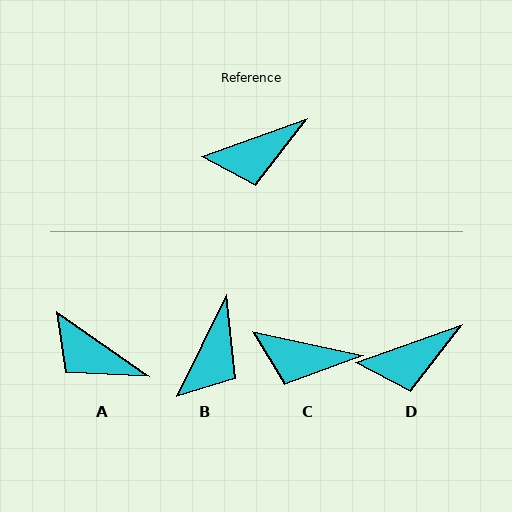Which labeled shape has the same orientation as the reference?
D.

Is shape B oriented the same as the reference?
No, it is off by about 44 degrees.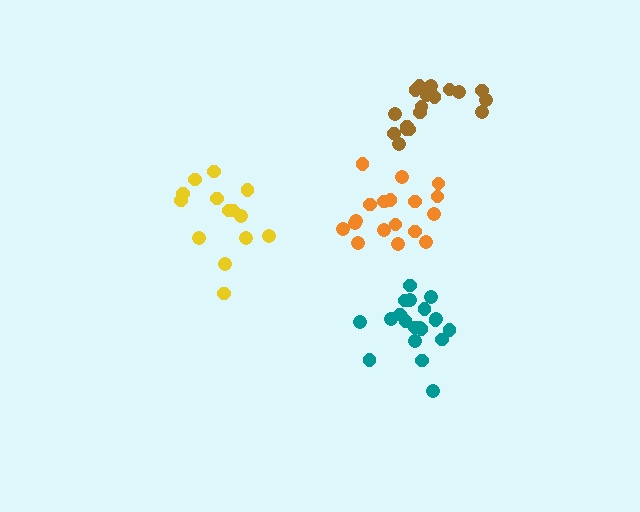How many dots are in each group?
Group 1: 20 dots, Group 2: 14 dots, Group 3: 19 dots, Group 4: 18 dots (71 total).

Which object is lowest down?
The teal cluster is bottommost.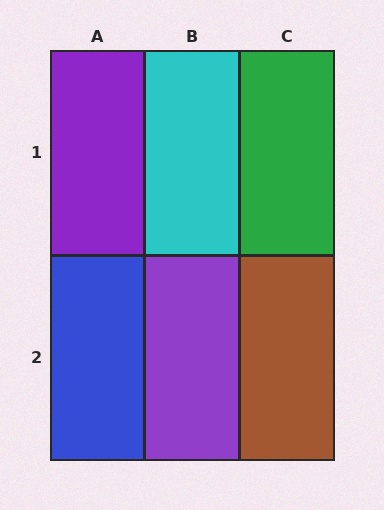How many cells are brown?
1 cell is brown.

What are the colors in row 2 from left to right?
Blue, purple, brown.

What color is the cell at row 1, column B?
Cyan.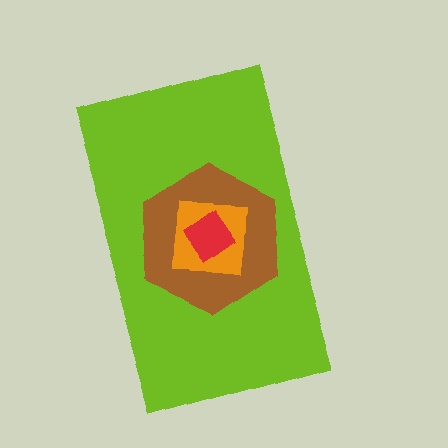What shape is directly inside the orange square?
The red diamond.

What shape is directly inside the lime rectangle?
The brown hexagon.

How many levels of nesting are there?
4.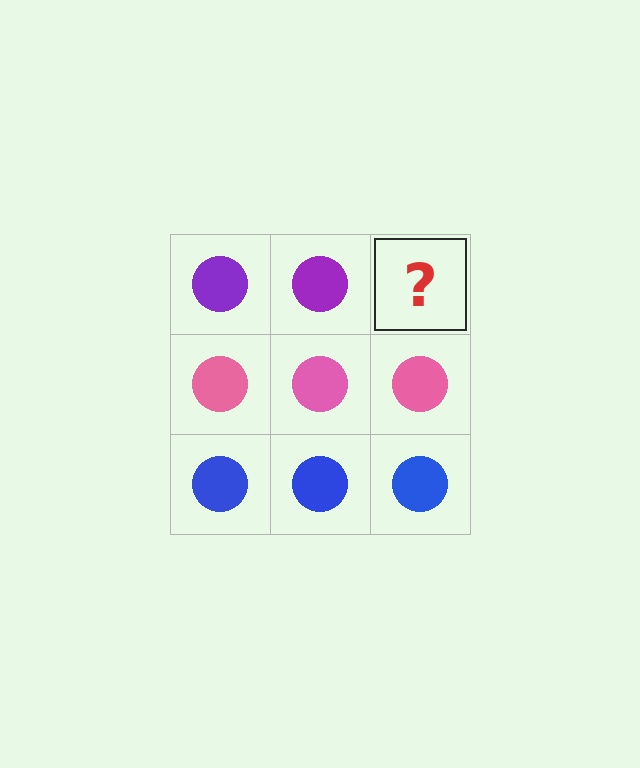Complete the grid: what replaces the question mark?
The question mark should be replaced with a purple circle.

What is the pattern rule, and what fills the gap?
The rule is that each row has a consistent color. The gap should be filled with a purple circle.